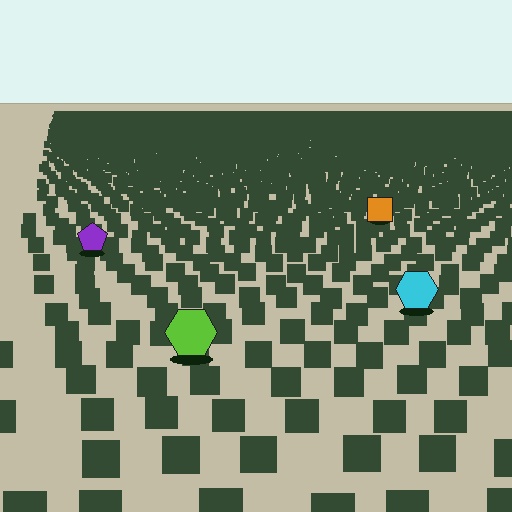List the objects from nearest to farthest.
From nearest to farthest: the lime hexagon, the cyan hexagon, the purple pentagon, the orange square.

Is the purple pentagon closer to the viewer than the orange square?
Yes. The purple pentagon is closer — you can tell from the texture gradient: the ground texture is coarser near it.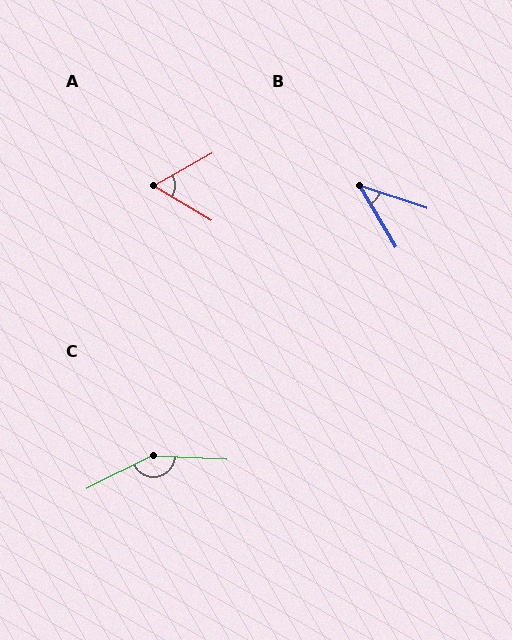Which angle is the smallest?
B, at approximately 41 degrees.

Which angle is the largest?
C, at approximately 151 degrees.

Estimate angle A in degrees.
Approximately 60 degrees.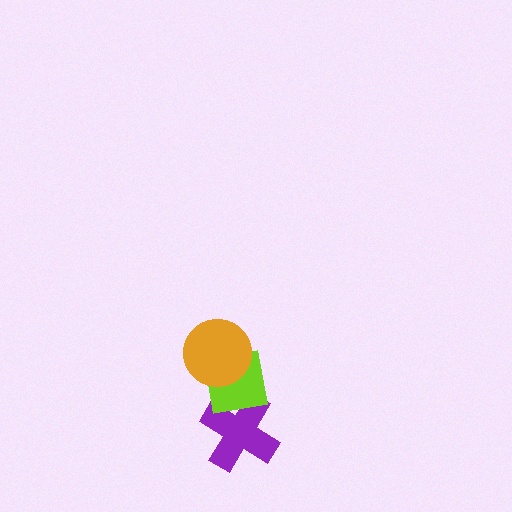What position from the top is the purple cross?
The purple cross is 3rd from the top.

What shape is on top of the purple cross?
The lime square is on top of the purple cross.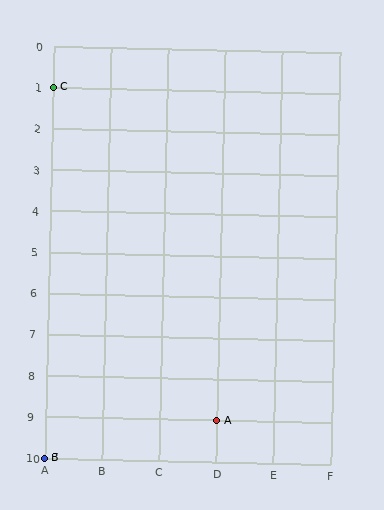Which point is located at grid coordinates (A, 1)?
Point C is at (A, 1).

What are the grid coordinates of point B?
Point B is at grid coordinates (A, 10).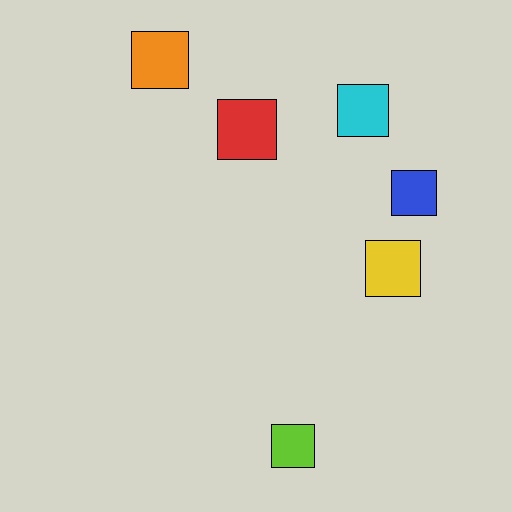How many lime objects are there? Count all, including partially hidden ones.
There is 1 lime object.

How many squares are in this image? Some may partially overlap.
There are 6 squares.